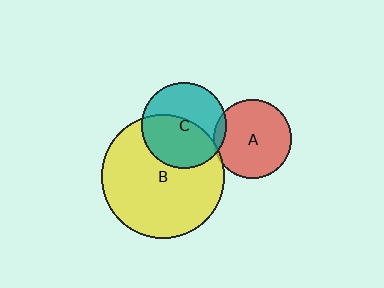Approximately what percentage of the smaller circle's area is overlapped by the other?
Approximately 50%.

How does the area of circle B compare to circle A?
Approximately 2.5 times.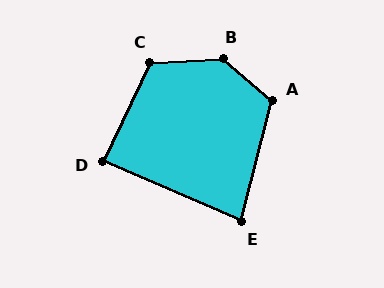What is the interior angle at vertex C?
Approximately 119 degrees (obtuse).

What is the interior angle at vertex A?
Approximately 116 degrees (obtuse).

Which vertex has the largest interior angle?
B, at approximately 136 degrees.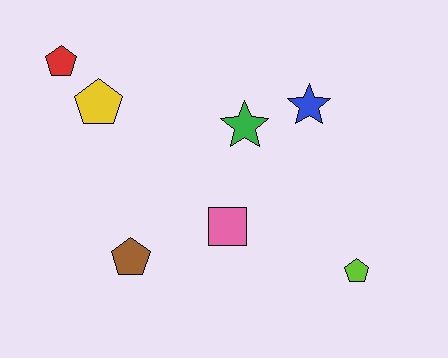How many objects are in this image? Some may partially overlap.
There are 7 objects.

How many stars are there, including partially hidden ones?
There are 2 stars.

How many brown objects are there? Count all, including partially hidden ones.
There is 1 brown object.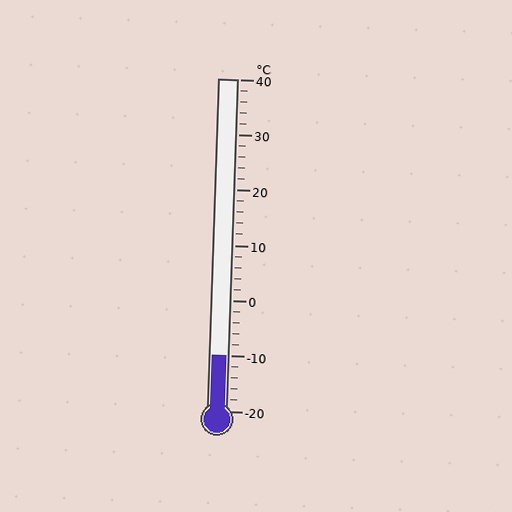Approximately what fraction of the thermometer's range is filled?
The thermometer is filled to approximately 15% of its range.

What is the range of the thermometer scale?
The thermometer scale ranges from -20°C to 40°C.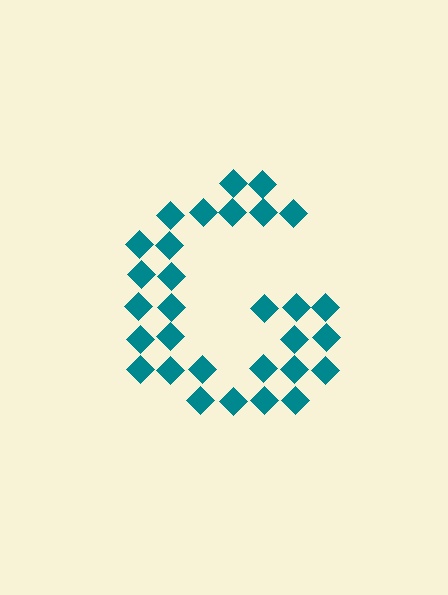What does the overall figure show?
The overall figure shows the letter G.